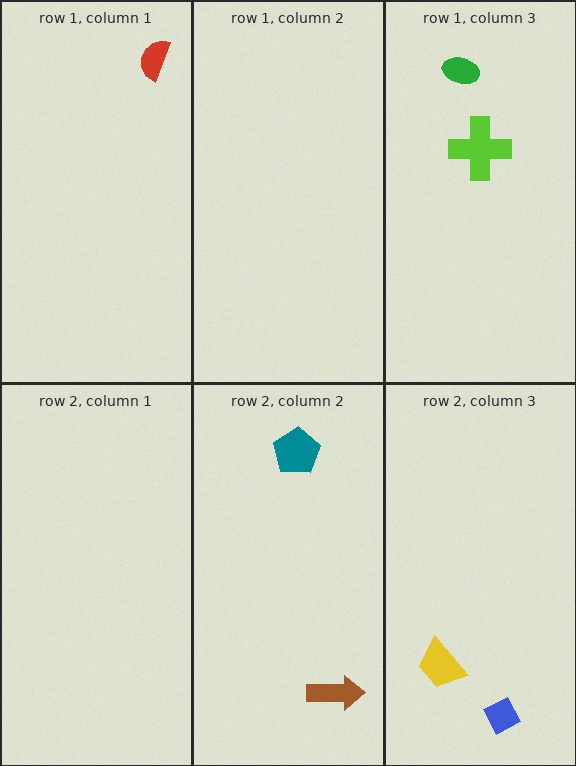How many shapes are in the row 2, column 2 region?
2.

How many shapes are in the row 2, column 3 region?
2.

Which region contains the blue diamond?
The row 2, column 3 region.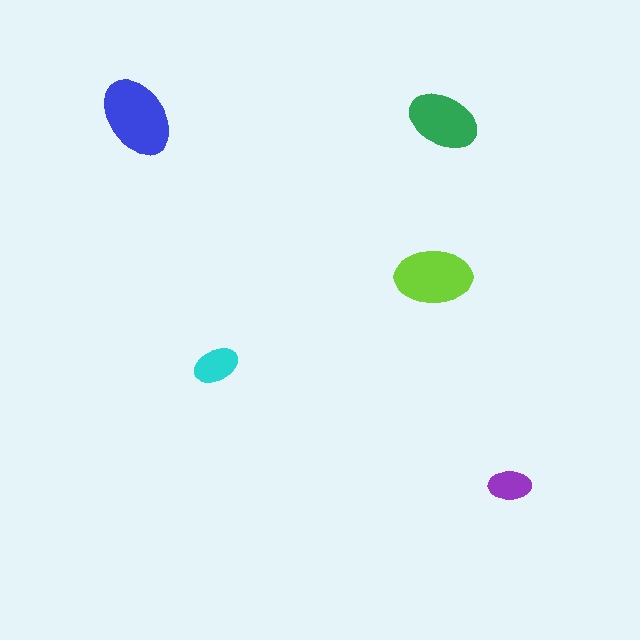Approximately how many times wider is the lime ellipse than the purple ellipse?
About 2 times wider.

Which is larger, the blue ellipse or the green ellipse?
The blue one.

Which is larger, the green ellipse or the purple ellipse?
The green one.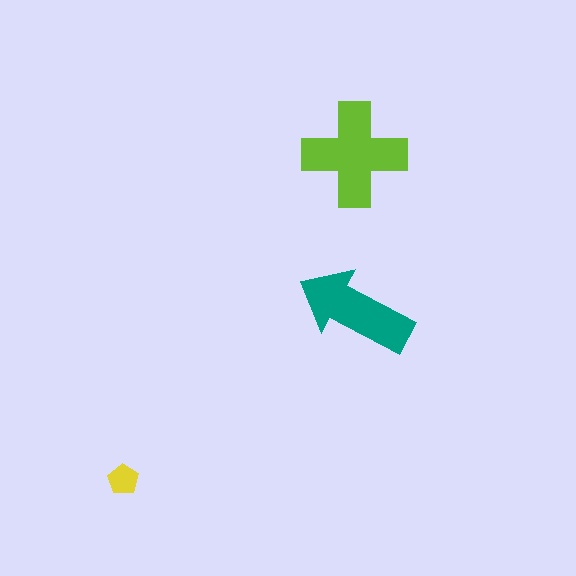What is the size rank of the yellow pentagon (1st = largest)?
3rd.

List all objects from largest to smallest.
The lime cross, the teal arrow, the yellow pentagon.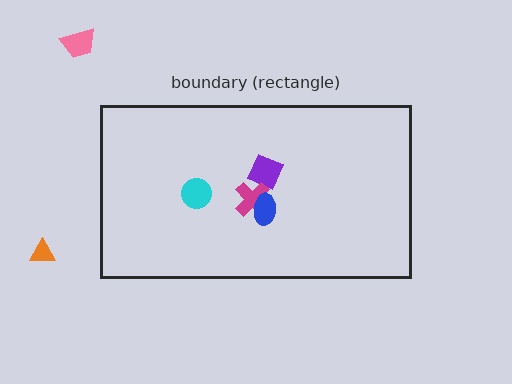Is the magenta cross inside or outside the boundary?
Inside.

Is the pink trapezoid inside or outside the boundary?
Outside.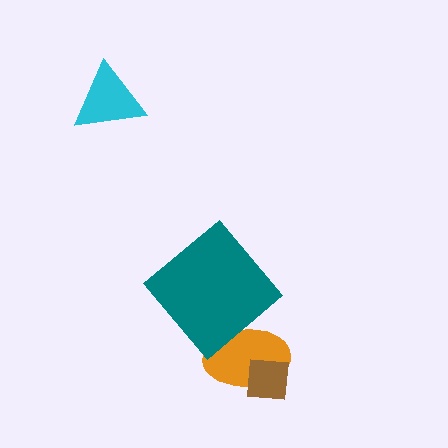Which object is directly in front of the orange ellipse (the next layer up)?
The teal diamond is directly in front of the orange ellipse.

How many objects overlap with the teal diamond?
1 object overlaps with the teal diamond.